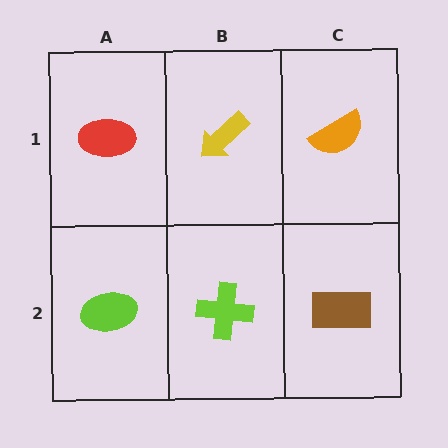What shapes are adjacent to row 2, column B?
A yellow arrow (row 1, column B), a lime ellipse (row 2, column A), a brown rectangle (row 2, column C).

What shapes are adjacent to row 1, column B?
A lime cross (row 2, column B), a red ellipse (row 1, column A), an orange semicircle (row 1, column C).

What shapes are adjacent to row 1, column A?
A lime ellipse (row 2, column A), a yellow arrow (row 1, column B).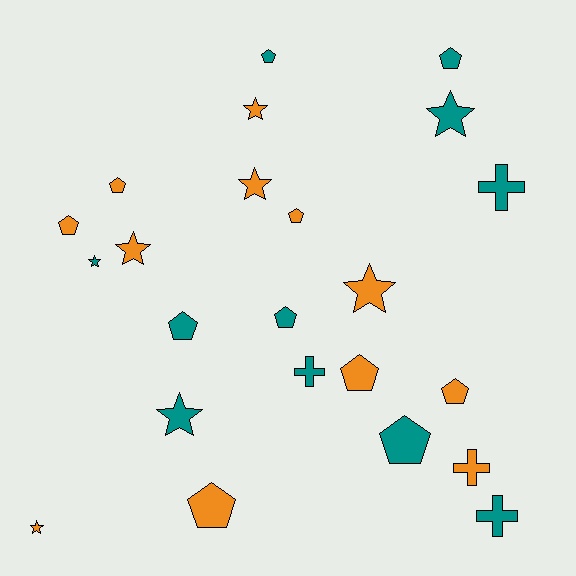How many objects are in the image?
There are 23 objects.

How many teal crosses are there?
There are 3 teal crosses.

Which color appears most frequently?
Orange, with 12 objects.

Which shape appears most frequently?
Pentagon, with 11 objects.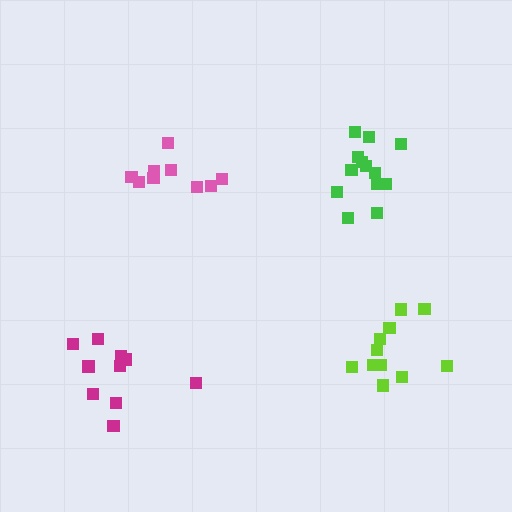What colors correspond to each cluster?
The clusters are colored: green, lime, magenta, pink.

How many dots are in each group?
Group 1: 13 dots, Group 2: 11 dots, Group 3: 10 dots, Group 4: 9 dots (43 total).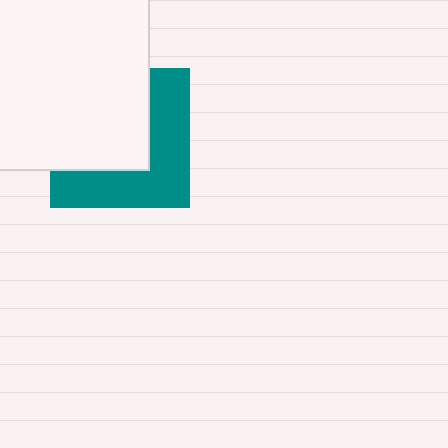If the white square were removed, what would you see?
You would see the complete teal square.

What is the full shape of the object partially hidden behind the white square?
The partially hidden object is a teal square.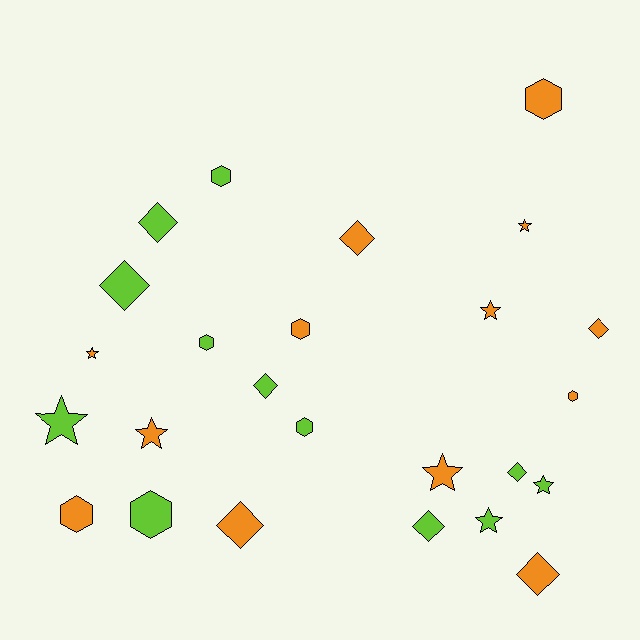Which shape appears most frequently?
Diamond, with 9 objects.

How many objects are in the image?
There are 25 objects.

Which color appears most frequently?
Orange, with 13 objects.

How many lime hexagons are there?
There are 4 lime hexagons.